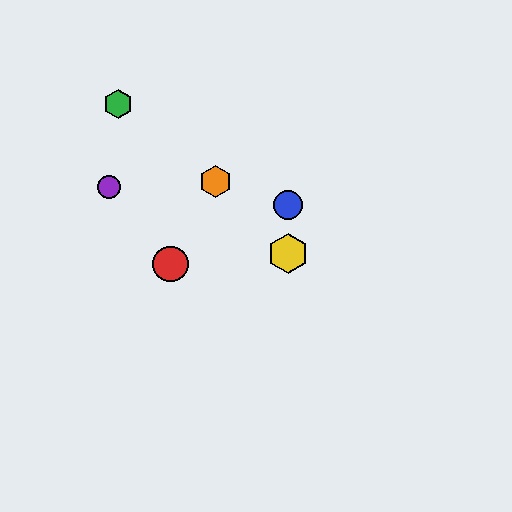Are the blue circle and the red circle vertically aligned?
No, the blue circle is at x≈288 and the red circle is at x≈170.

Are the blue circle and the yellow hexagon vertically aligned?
Yes, both are at x≈288.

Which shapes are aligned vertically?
The blue circle, the yellow hexagon are aligned vertically.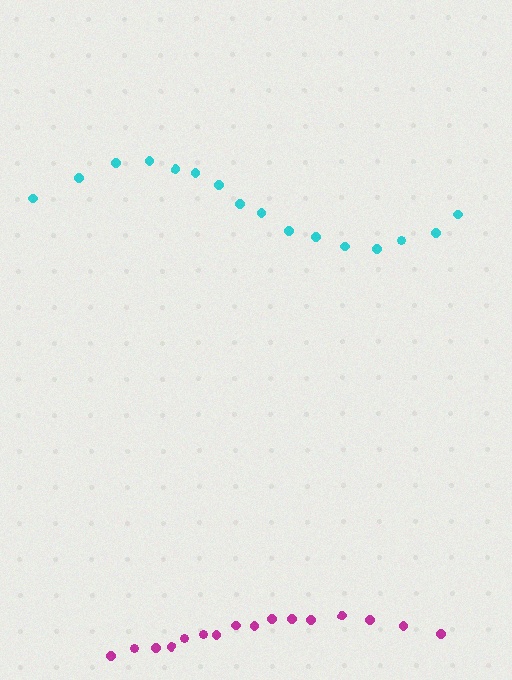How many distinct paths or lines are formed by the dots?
There are 2 distinct paths.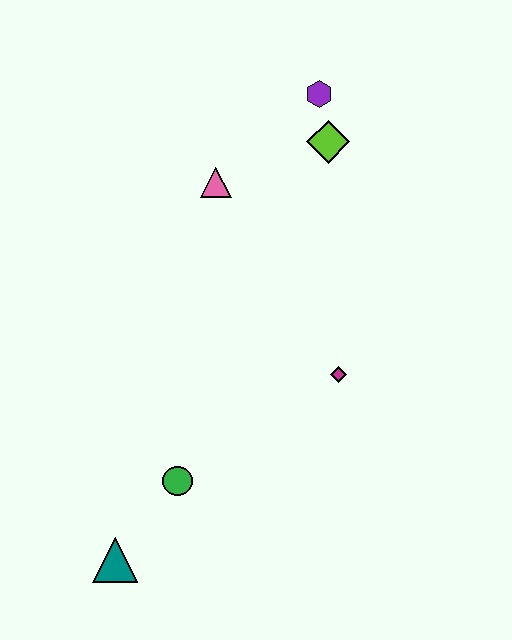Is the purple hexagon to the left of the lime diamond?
Yes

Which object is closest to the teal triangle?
The green circle is closest to the teal triangle.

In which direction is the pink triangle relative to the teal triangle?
The pink triangle is above the teal triangle.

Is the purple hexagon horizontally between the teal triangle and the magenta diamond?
Yes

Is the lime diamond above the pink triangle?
Yes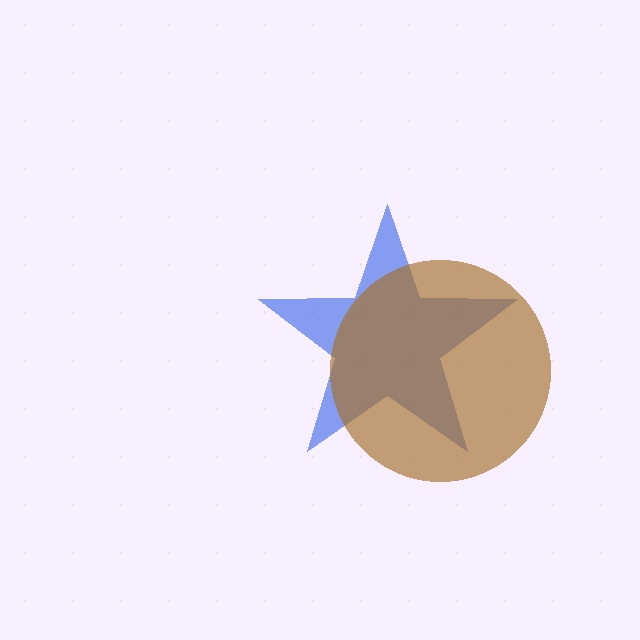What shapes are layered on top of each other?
The layered shapes are: a blue star, a brown circle.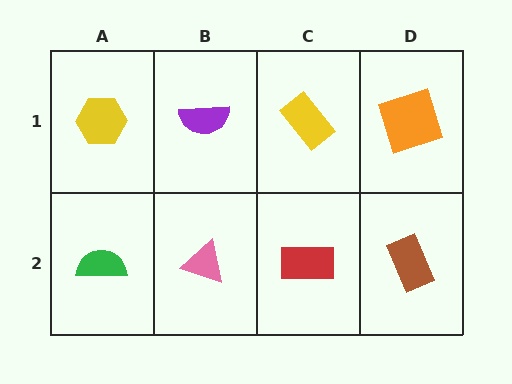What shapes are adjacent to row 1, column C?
A red rectangle (row 2, column C), a purple semicircle (row 1, column B), an orange square (row 1, column D).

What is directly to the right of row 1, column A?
A purple semicircle.